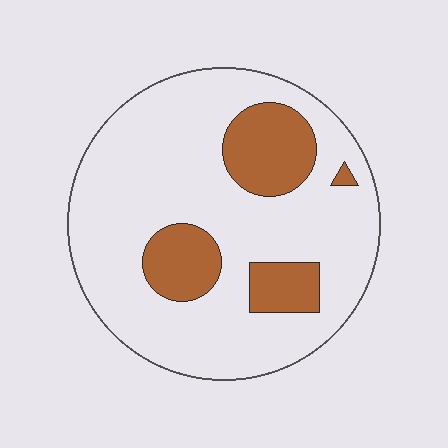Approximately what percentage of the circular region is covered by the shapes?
Approximately 20%.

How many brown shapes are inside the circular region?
4.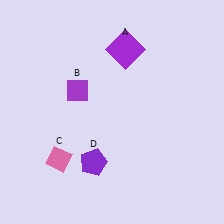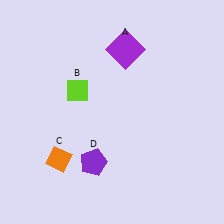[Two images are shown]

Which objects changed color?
B changed from purple to lime. C changed from pink to orange.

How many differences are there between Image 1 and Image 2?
There are 2 differences between the two images.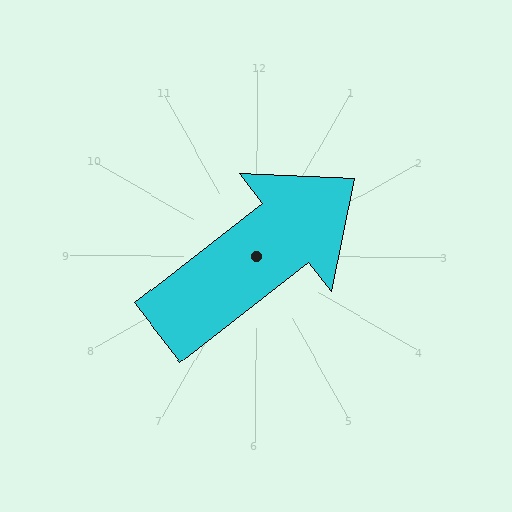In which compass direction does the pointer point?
Northeast.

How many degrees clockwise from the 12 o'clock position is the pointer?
Approximately 52 degrees.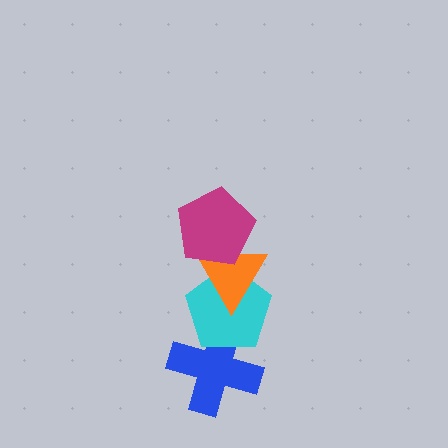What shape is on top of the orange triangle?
The magenta pentagon is on top of the orange triangle.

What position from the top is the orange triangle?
The orange triangle is 2nd from the top.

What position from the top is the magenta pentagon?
The magenta pentagon is 1st from the top.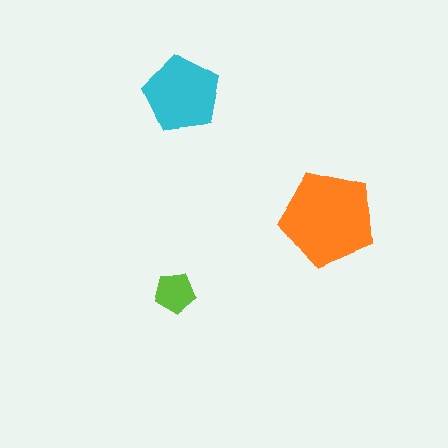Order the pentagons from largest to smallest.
the orange one, the cyan one, the lime one.